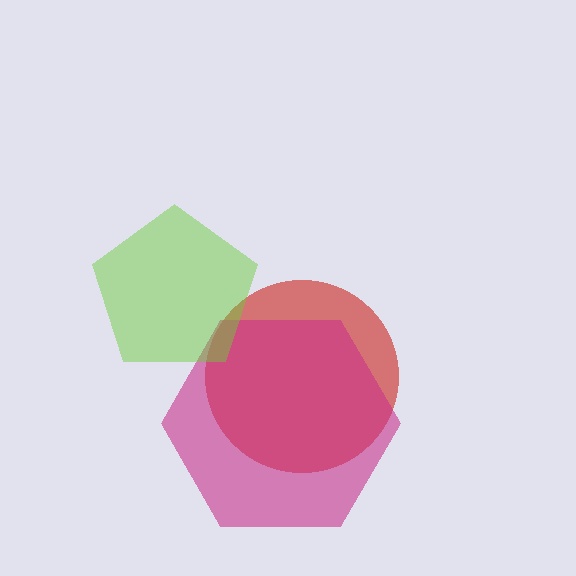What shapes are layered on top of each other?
The layered shapes are: a red circle, a magenta hexagon, a lime pentagon.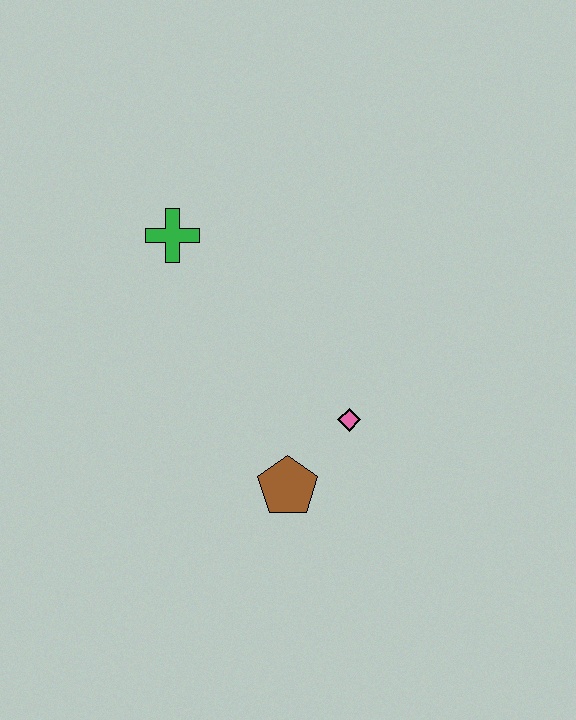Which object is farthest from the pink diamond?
The green cross is farthest from the pink diamond.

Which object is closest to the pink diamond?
The brown pentagon is closest to the pink diamond.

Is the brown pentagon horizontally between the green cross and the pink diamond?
Yes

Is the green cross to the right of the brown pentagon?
No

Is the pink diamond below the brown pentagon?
No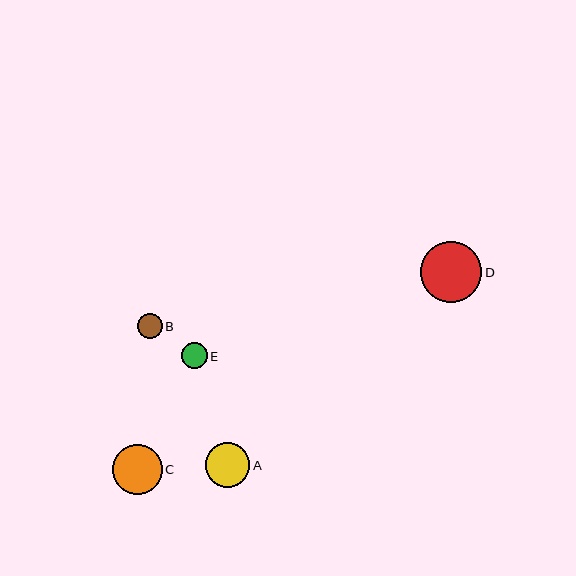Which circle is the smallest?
Circle B is the smallest with a size of approximately 25 pixels.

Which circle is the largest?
Circle D is the largest with a size of approximately 62 pixels.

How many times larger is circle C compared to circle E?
Circle C is approximately 1.9 times the size of circle E.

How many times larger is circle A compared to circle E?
Circle A is approximately 1.7 times the size of circle E.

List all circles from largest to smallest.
From largest to smallest: D, C, A, E, B.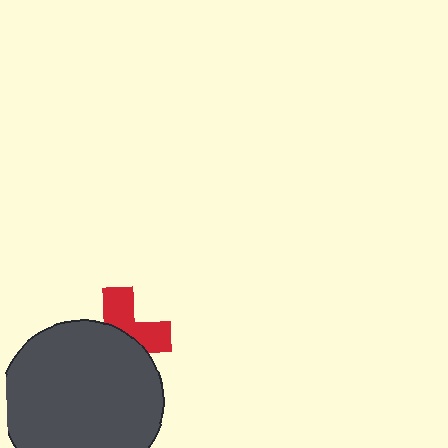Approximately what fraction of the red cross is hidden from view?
Roughly 57% of the red cross is hidden behind the dark gray circle.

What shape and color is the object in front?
The object in front is a dark gray circle.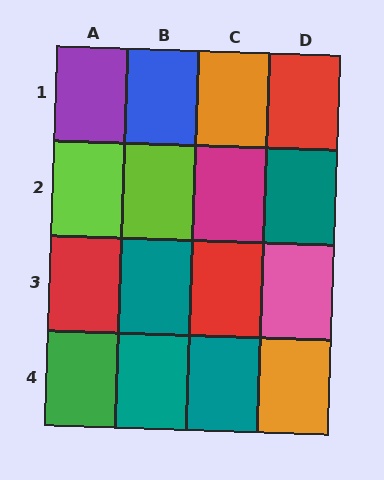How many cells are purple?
1 cell is purple.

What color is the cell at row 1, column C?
Orange.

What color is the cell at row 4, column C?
Teal.